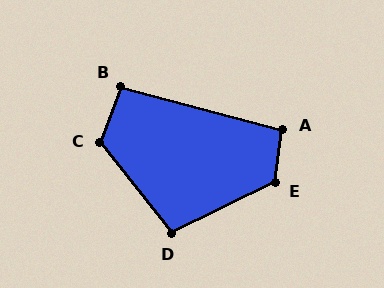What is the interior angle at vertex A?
Approximately 97 degrees (obtuse).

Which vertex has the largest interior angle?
E, at approximately 124 degrees.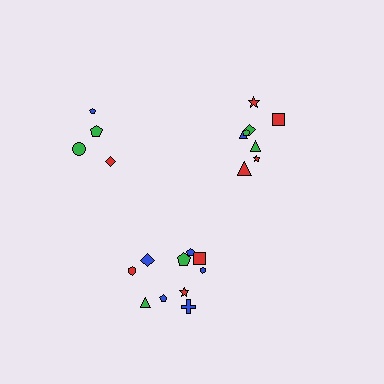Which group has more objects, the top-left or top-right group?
The top-right group.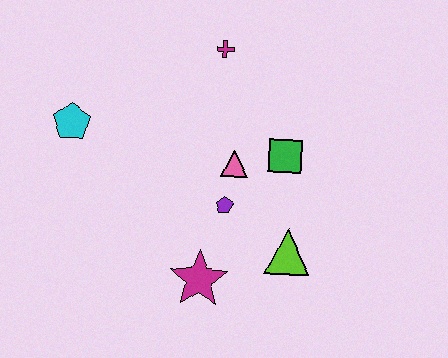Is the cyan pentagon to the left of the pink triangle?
Yes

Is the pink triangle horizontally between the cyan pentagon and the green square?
Yes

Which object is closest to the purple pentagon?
The pink triangle is closest to the purple pentagon.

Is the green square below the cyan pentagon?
Yes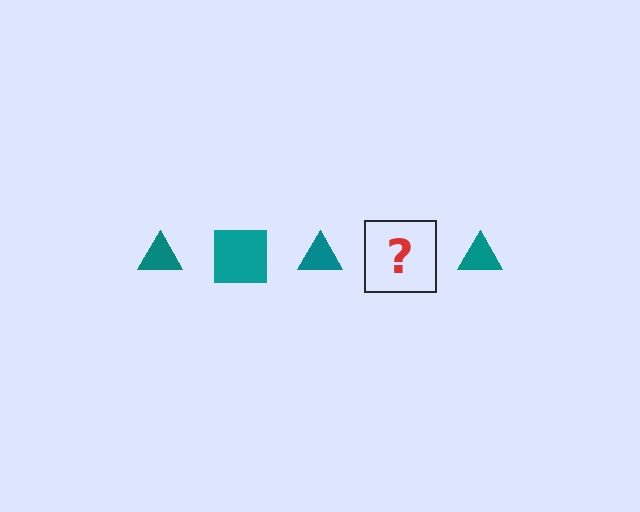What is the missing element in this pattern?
The missing element is a teal square.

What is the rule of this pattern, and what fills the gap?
The rule is that the pattern cycles through triangle, square shapes in teal. The gap should be filled with a teal square.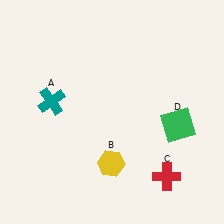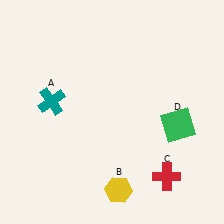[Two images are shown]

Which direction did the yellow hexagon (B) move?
The yellow hexagon (B) moved down.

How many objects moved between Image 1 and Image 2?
1 object moved between the two images.